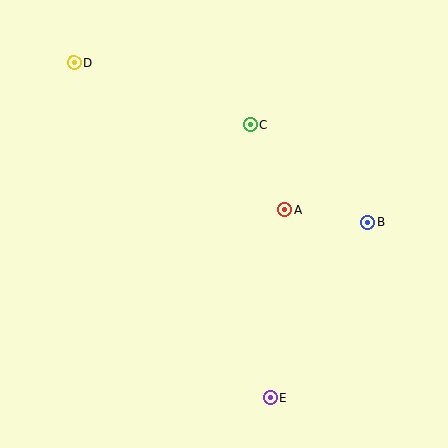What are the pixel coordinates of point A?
Point A is at (285, 210).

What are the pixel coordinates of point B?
Point B is at (368, 222).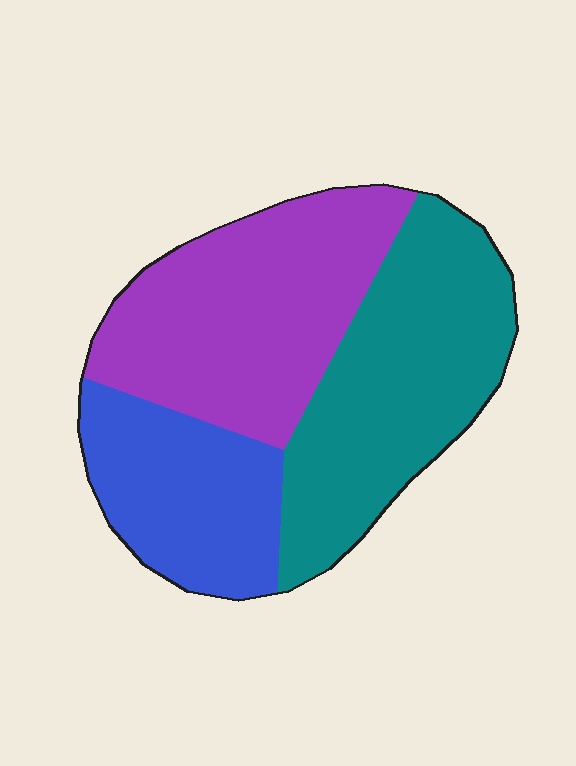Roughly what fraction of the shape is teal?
Teal takes up about three eighths (3/8) of the shape.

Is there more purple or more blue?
Purple.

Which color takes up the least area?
Blue, at roughly 25%.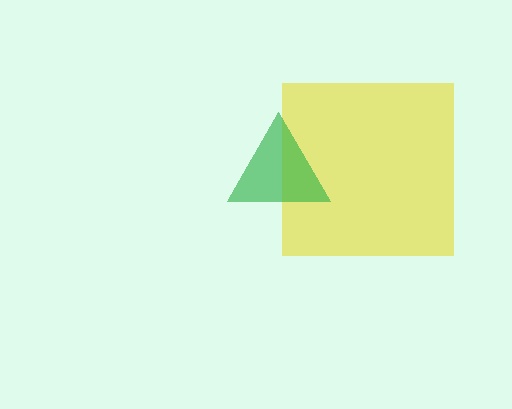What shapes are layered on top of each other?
The layered shapes are: a yellow square, a green triangle.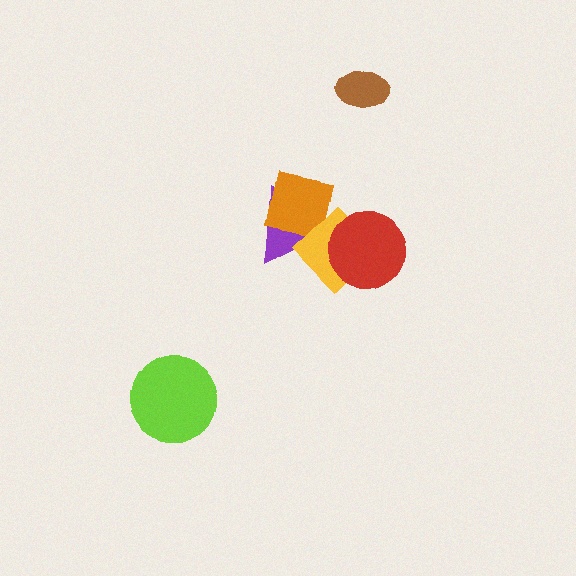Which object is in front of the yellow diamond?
The red circle is in front of the yellow diamond.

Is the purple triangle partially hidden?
Yes, it is partially covered by another shape.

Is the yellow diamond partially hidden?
Yes, it is partially covered by another shape.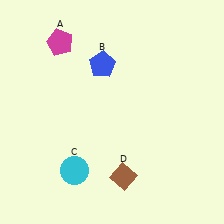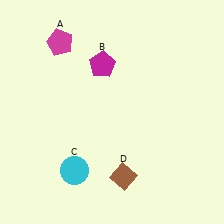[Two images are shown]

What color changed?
The pentagon (B) changed from blue in Image 1 to magenta in Image 2.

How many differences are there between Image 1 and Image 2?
There is 1 difference between the two images.